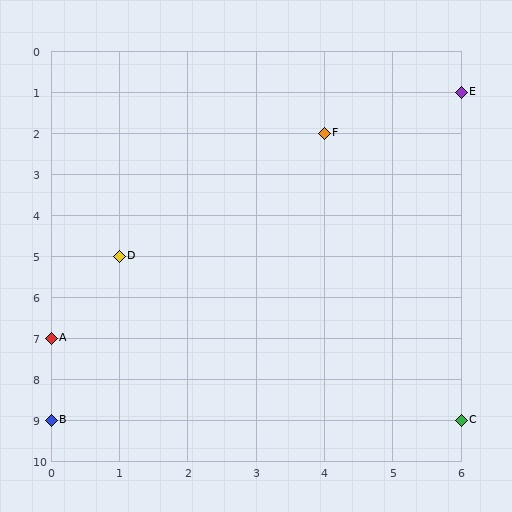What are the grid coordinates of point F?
Point F is at grid coordinates (4, 2).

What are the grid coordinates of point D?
Point D is at grid coordinates (1, 5).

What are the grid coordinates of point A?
Point A is at grid coordinates (0, 7).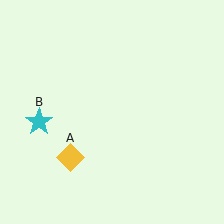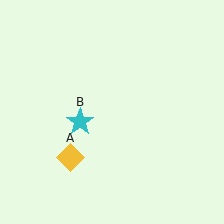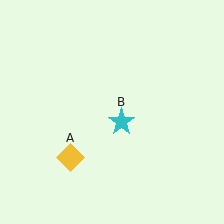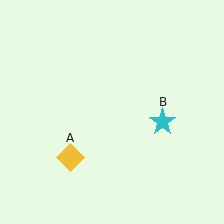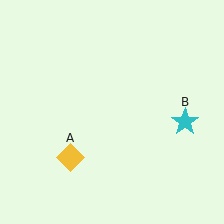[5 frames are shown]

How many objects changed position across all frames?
1 object changed position: cyan star (object B).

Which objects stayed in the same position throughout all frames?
Yellow diamond (object A) remained stationary.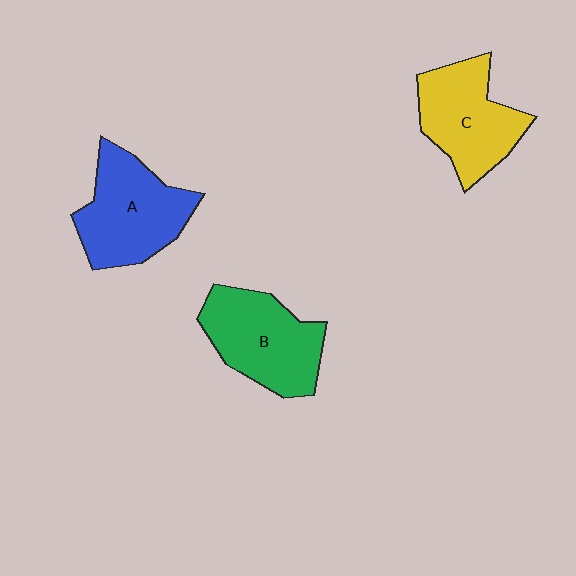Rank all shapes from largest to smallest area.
From largest to smallest: A (blue), B (green), C (yellow).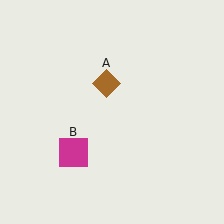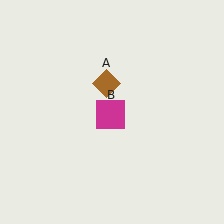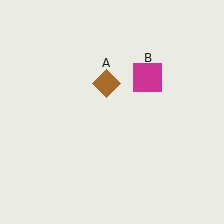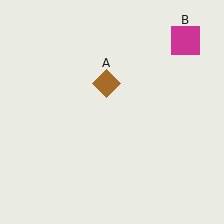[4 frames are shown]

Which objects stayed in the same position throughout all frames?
Brown diamond (object A) remained stationary.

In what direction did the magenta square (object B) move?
The magenta square (object B) moved up and to the right.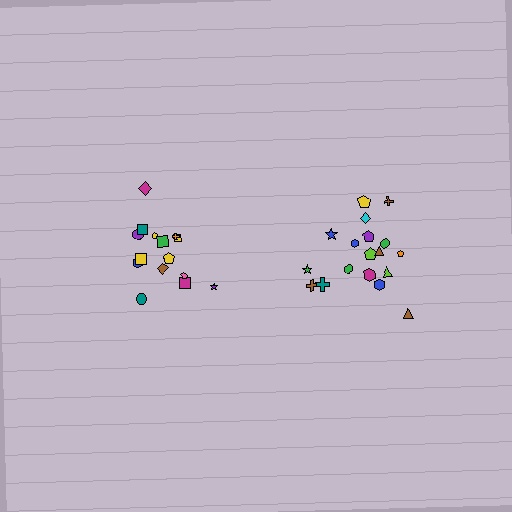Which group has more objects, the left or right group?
The right group.